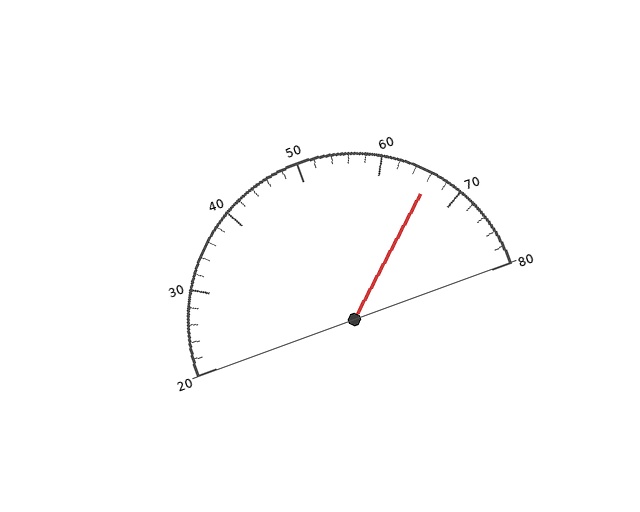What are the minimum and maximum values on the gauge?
The gauge ranges from 20 to 80.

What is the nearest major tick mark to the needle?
The nearest major tick mark is 70.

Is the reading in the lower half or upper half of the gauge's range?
The reading is in the upper half of the range (20 to 80).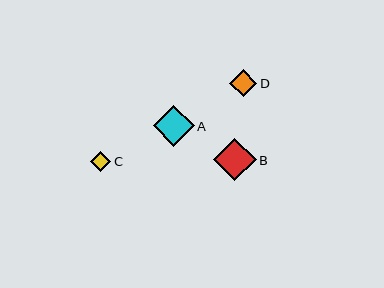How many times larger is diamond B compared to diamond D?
Diamond B is approximately 1.6 times the size of diamond D.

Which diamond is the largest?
Diamond B is the largest with a size of approximately 43 pixels.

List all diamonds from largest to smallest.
From largest to smallest: B, A, D, C.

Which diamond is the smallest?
Diamond C is the smallest with a size of approximately 20 pixels.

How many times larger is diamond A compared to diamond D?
Diamond A is approximately 1.5 times the size of diamond D.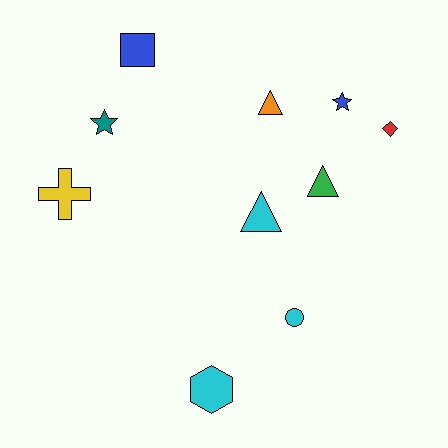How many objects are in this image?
There are 10 objects.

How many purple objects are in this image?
There are no purple objects.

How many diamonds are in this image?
There is 1 diamond.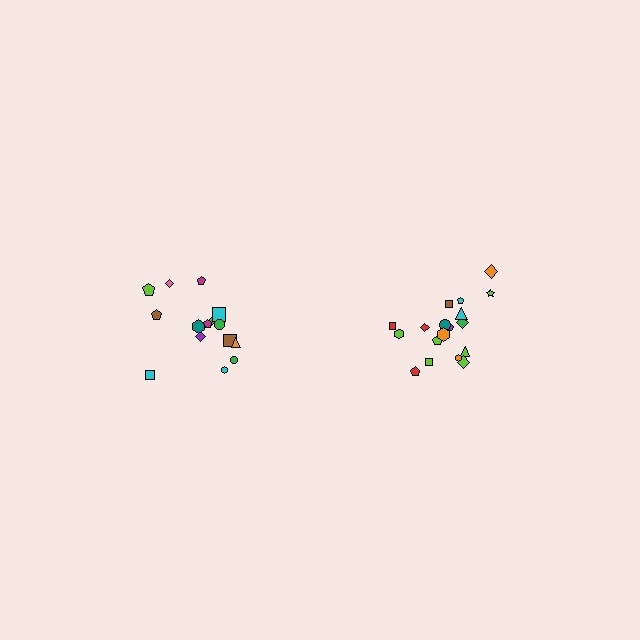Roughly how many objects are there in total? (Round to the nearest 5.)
Roughly 35 objects in total.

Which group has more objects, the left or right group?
The right group.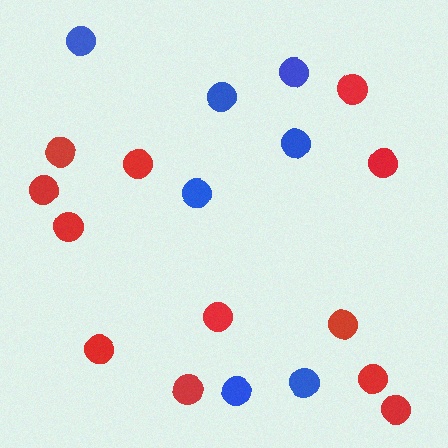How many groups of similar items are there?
There are 2 groups: one group of blue circles (7) and one group of red circles (12).